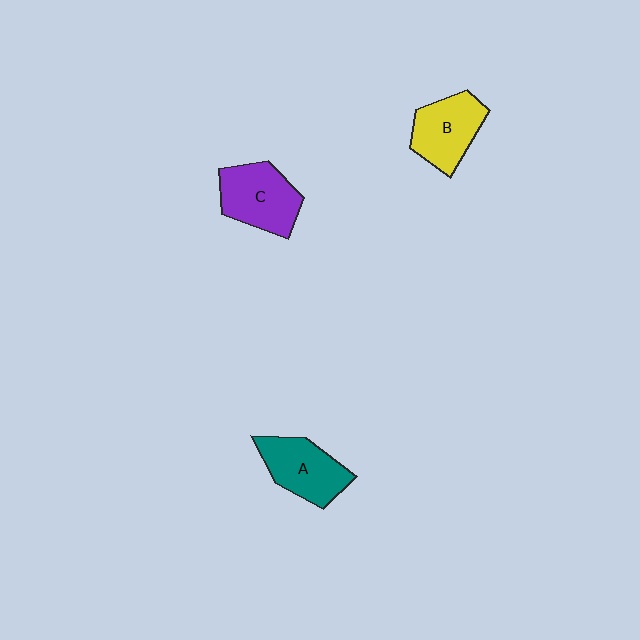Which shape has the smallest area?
Shape B (yellow).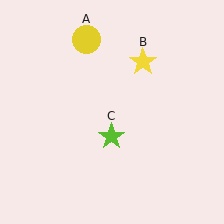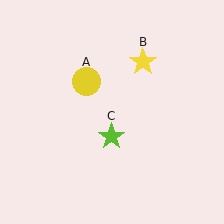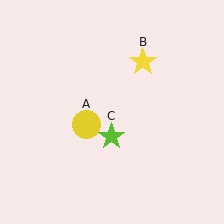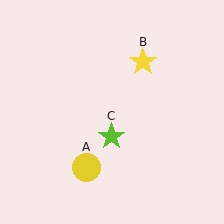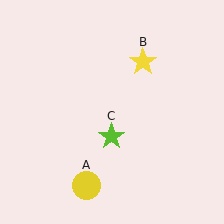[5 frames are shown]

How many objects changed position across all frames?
1 object changed position: yellow circle (object A).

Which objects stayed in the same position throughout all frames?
Yellow star (object B) and lime star (object C) remained stationary.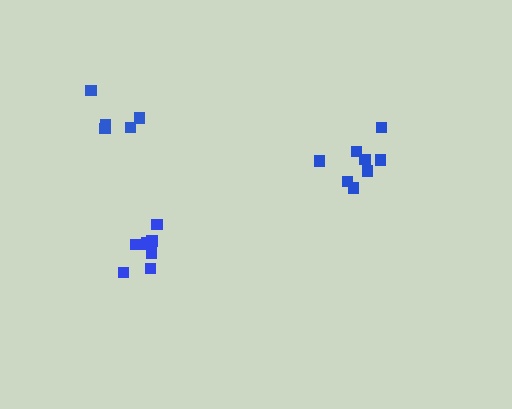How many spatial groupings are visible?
There are 3 spatial groupings.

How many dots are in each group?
Group 1: 8 dots, Group 2: 8 dots, Group 3: 5 dots (21 total).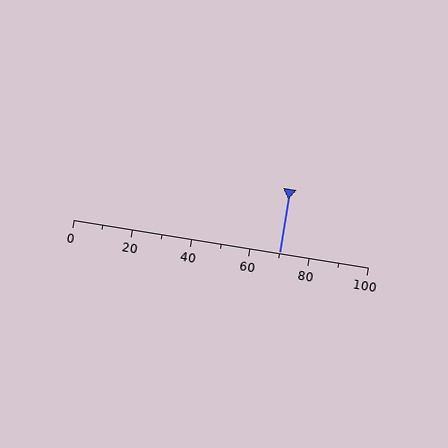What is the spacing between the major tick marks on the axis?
The major ticks are spaced 20 apart.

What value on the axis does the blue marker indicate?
The marker indicates approximately 70.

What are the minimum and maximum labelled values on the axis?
The axis runs from 0 to 100.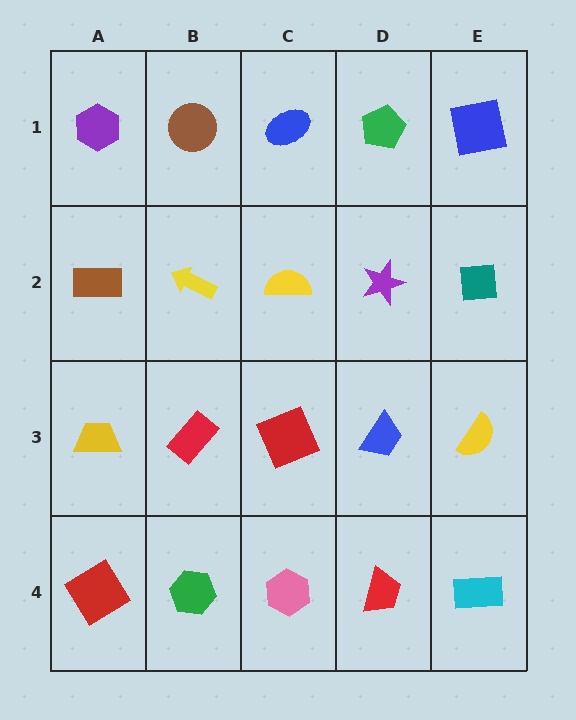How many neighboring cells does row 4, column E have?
2.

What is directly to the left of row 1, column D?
A blue ellipse.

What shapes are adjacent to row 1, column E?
A teal square (row 2, column E), a green pentagon (row 1, column D).